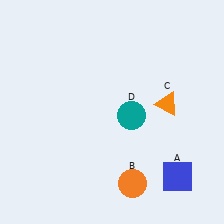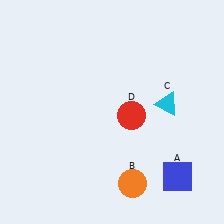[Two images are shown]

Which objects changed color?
C changed from orange to cyan. D changed from teal to red.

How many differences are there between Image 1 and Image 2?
There are 2 differences between the two images.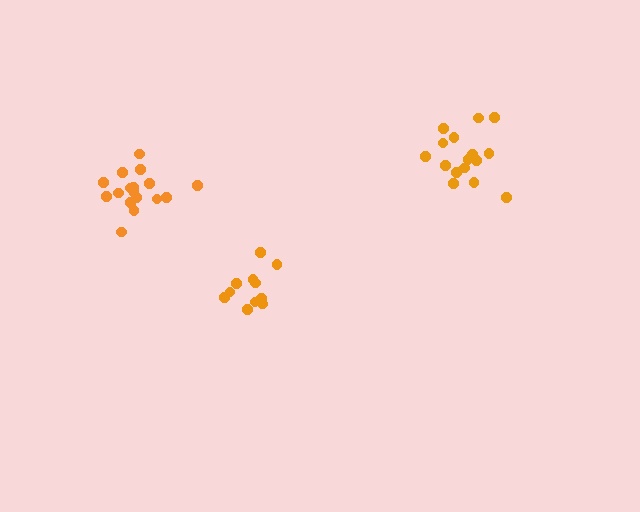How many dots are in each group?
Group 1: 17 dots, Group 2: 11 dots, Group 3: 17 dots (45 total).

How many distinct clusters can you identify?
There are 3 distinct clusters.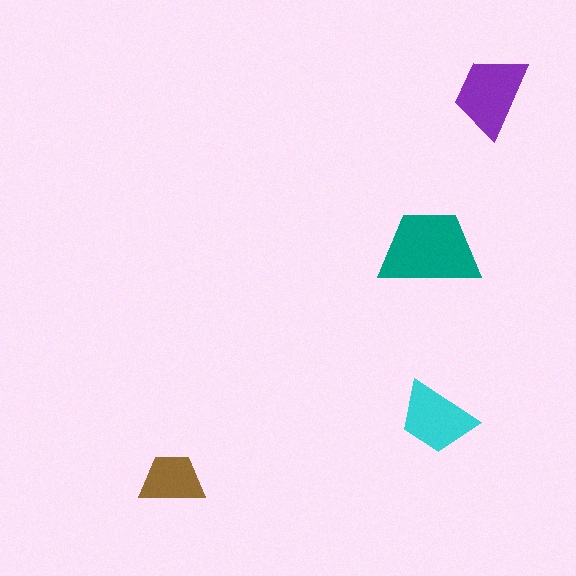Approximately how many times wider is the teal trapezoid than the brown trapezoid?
About 1.5 times wider.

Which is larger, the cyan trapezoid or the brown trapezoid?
The cyan one.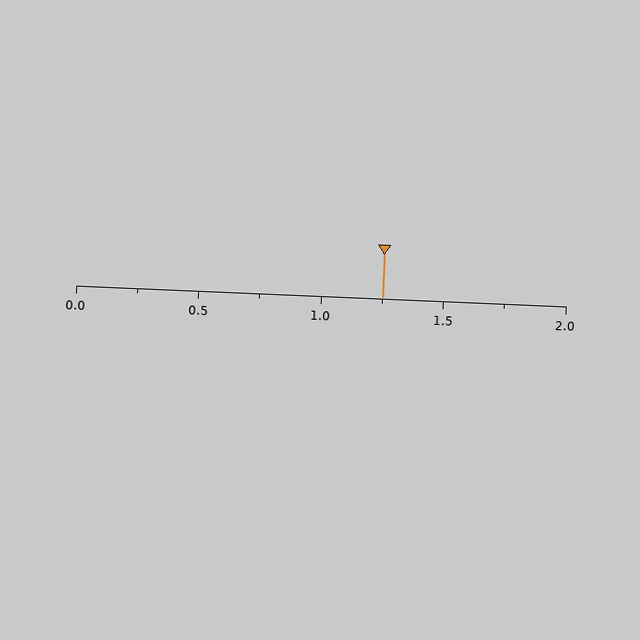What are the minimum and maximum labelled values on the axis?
The axis runs from 0.0 to 2.0.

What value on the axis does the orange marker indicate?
The marker indicates approximately 1.25.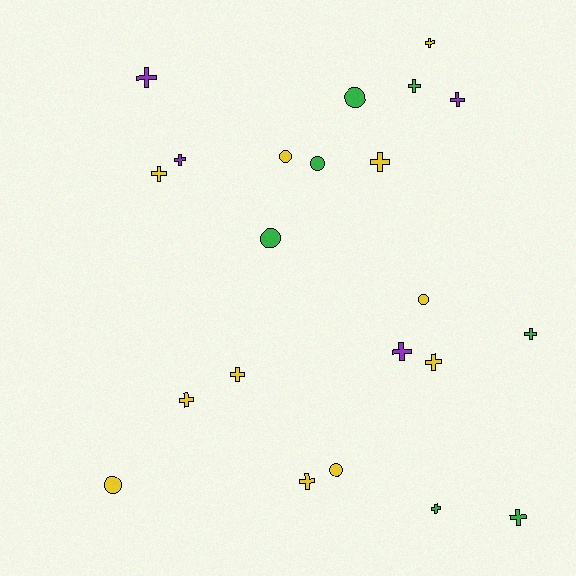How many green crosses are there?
There are 4 green crosses.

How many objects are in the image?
There are 22 objects.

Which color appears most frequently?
Yellow, with 11 objects.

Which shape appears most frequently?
Cross, with 15 objects.